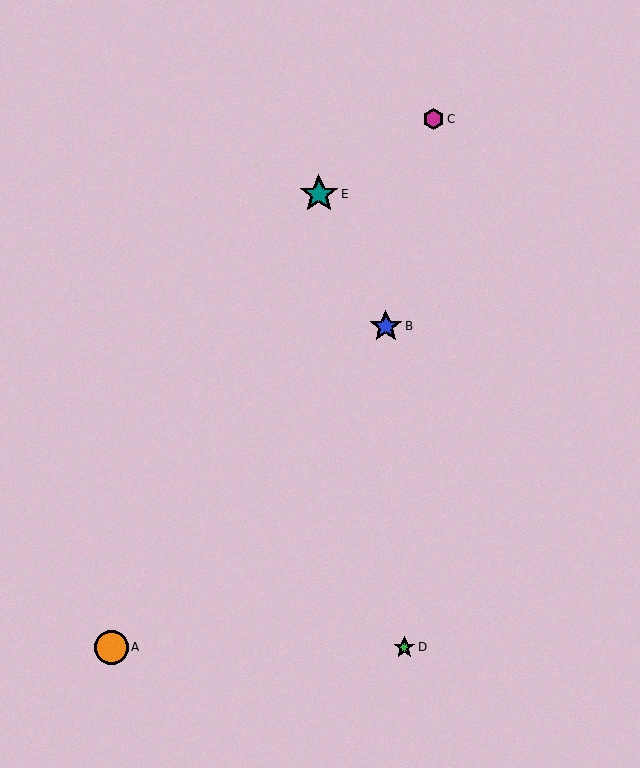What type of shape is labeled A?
Shape A is an orange circle.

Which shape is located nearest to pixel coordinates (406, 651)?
The green star (labeled D) at (404, 647) is nearest to that location.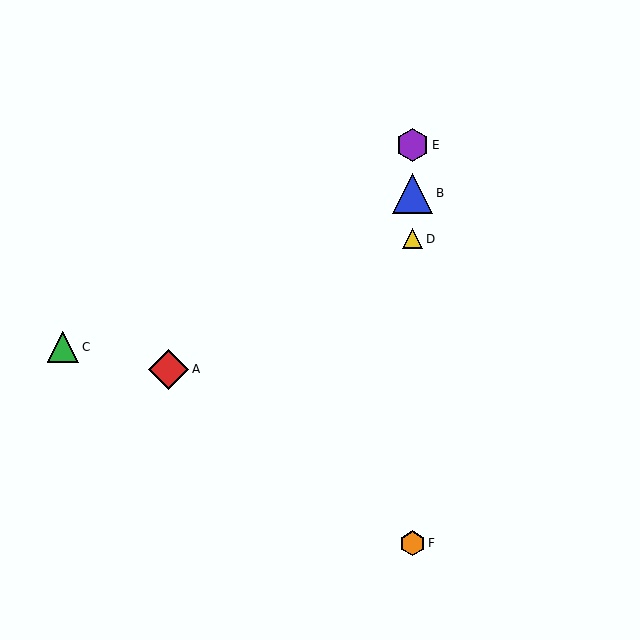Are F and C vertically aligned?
No, F is at x≈412 and C is at x≈63.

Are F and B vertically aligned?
Yes, both are at x≈412.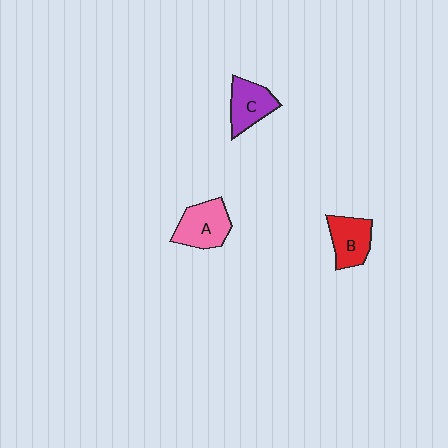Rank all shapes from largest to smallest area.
From largest to smallest: A (pink), C (purple), B (red).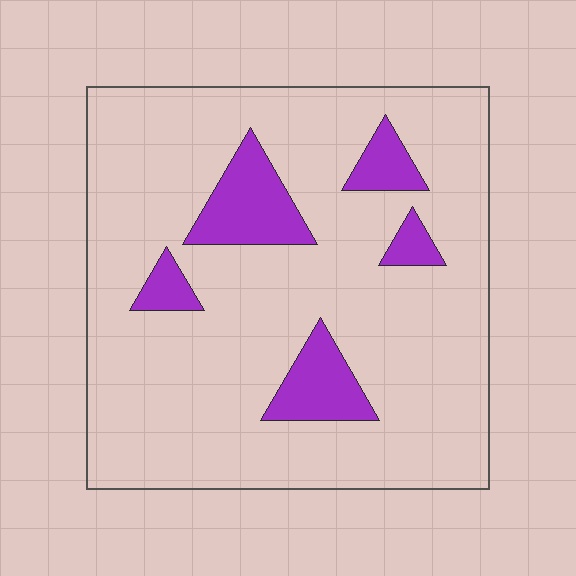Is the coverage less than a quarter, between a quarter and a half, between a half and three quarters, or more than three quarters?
Less than a quarter.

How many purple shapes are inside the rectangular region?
5.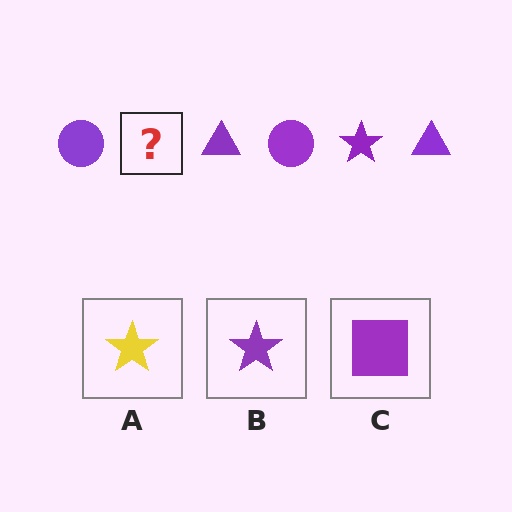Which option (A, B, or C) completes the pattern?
B.